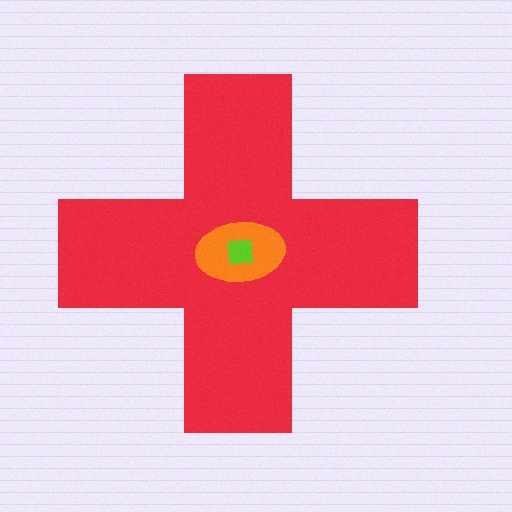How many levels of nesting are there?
3.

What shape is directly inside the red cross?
The orange ellipse.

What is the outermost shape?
The red cross.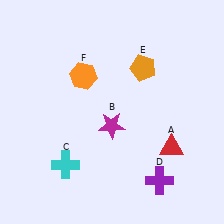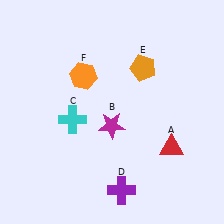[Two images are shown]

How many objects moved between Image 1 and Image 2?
2 objects moved between the two images.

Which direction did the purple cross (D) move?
The purple cross (D) moved left.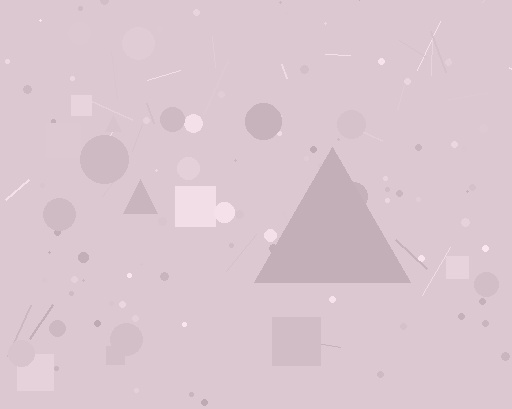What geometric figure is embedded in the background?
A triangle is embedded in the background.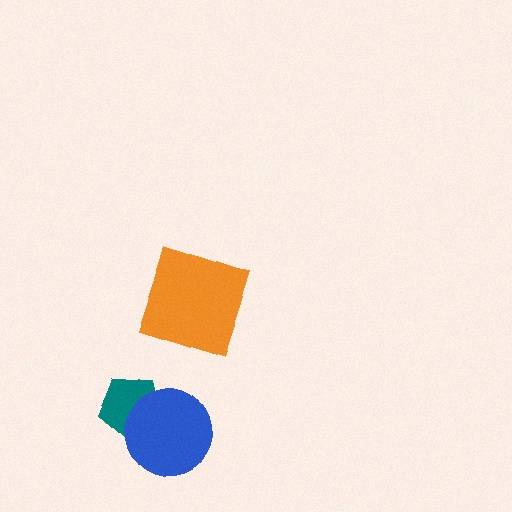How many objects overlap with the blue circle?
1 object overlaps with the blue circle.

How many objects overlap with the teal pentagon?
1 object overlaps with the teal pentagon.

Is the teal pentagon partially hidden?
Yes, it is partially covered by another shape.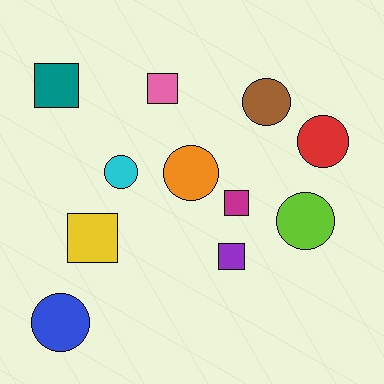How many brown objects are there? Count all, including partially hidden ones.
There is 1 brown object.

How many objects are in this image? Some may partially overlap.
There are 11 objects.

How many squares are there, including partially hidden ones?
There are 5 squares.